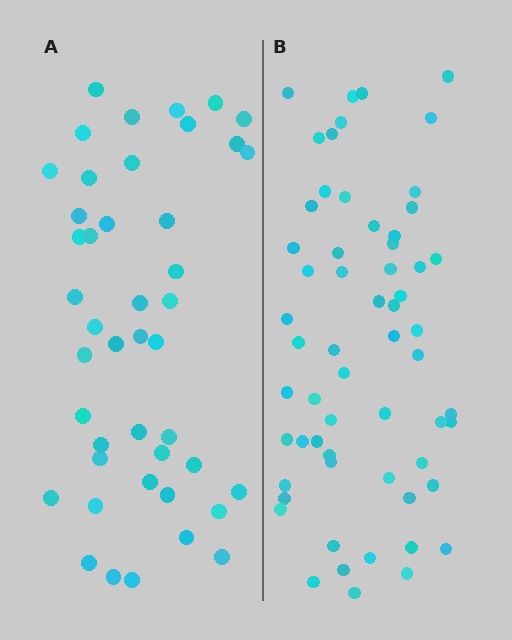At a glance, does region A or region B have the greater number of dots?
Region B (the right region) has more dots.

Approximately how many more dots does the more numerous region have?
Region B has approximately 15 more dots than region A.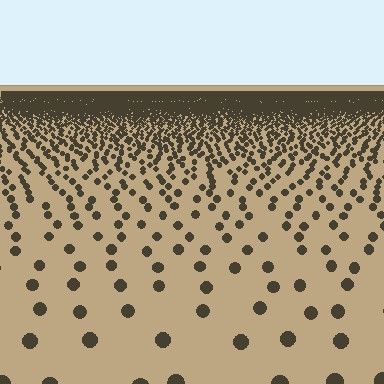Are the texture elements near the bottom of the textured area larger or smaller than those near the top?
Larger. Near the bottom, elements are closer to the viewer and appear at a bigger on-screen size.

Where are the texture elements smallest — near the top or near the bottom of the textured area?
Near the top.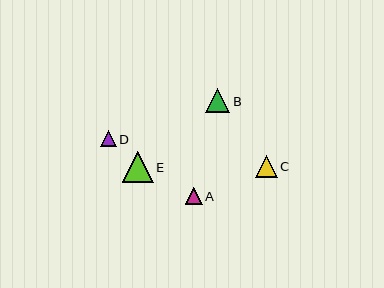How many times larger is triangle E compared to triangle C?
Triangle E is approximately 1.4 times the size of triangle C.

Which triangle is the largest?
Triangle E is the largest with a size of approximately 31 pixels.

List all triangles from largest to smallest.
From largest to smallest: E, B, C, A, D.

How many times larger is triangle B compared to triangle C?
Triangle B is approximately 1.1 times the size of triangle C.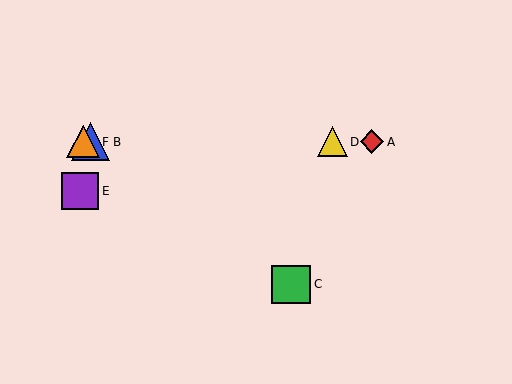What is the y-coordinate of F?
Object F is at y≈142.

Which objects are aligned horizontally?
Objects A, B, D, F are aligned horizontally.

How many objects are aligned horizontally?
4 objects (A, B, D, F) are aligned horizontally.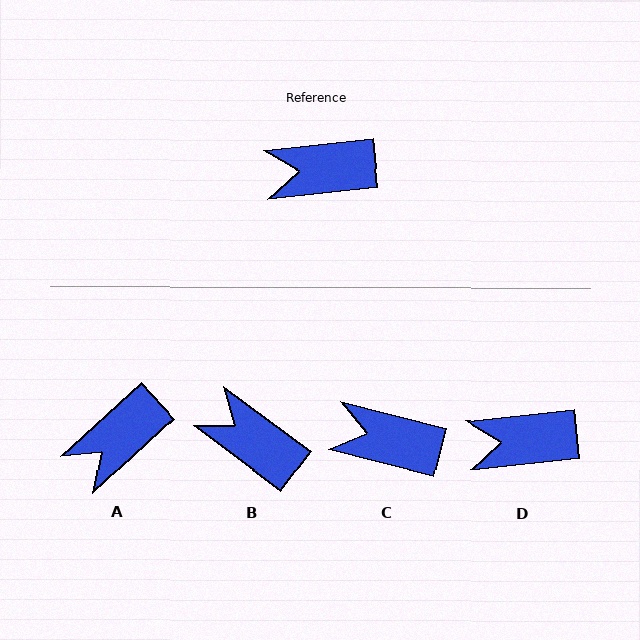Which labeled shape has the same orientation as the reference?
D.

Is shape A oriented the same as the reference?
No, it is off by about 37 degrees.